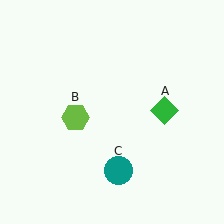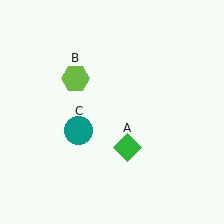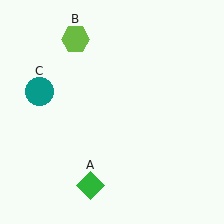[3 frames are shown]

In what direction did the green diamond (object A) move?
The green diamond (object A) moved down and to the left.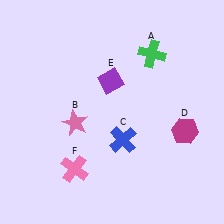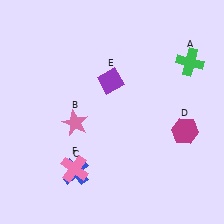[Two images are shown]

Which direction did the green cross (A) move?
The green cross (A) moved right.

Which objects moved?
The objects that moved are: the green cross (A), the blue cross (C).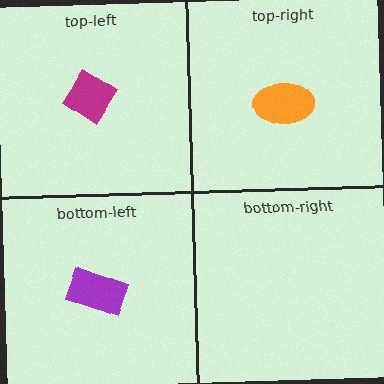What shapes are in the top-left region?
The magenta diamond.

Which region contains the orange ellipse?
The top-right region.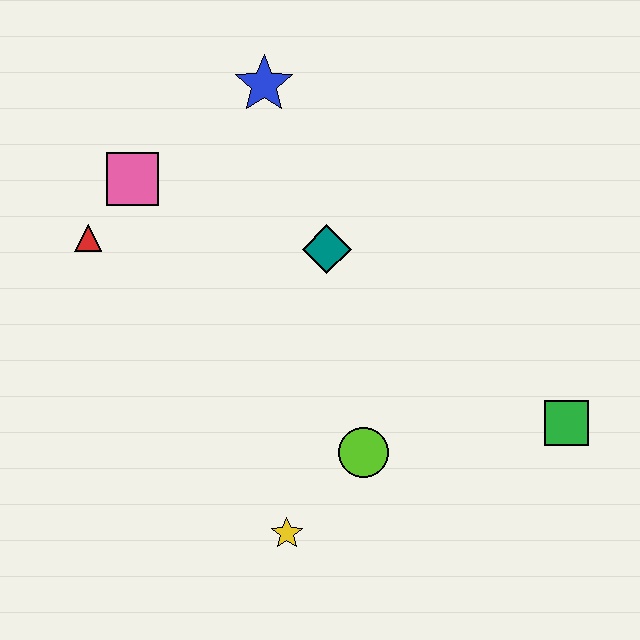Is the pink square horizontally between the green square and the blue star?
No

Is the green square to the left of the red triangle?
No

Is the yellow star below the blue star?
Yes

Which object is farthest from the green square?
The red triangle is farthest from the green square.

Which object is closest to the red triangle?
The pink square is closest to the red triangle.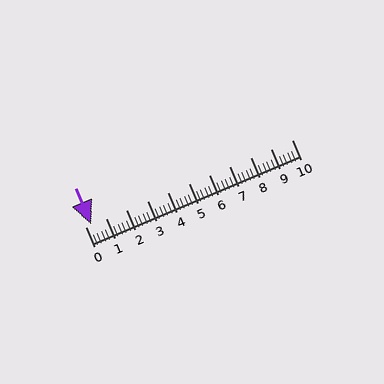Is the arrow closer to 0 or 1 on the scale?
The arrow is closer to 0.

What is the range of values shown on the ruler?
The ruler shows values from 0 to 10.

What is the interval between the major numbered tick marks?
The major tick marks are spaced 1 units apart.